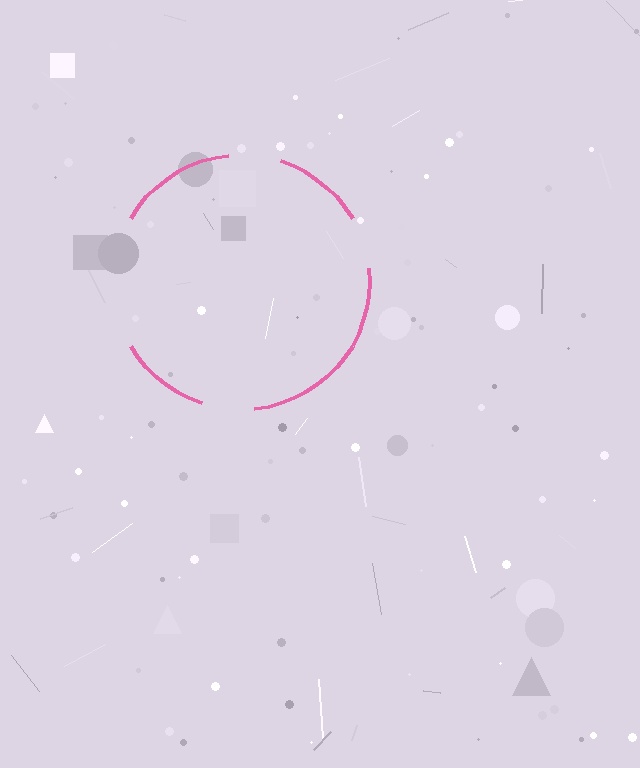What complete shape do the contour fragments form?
The contour fragments form a circle.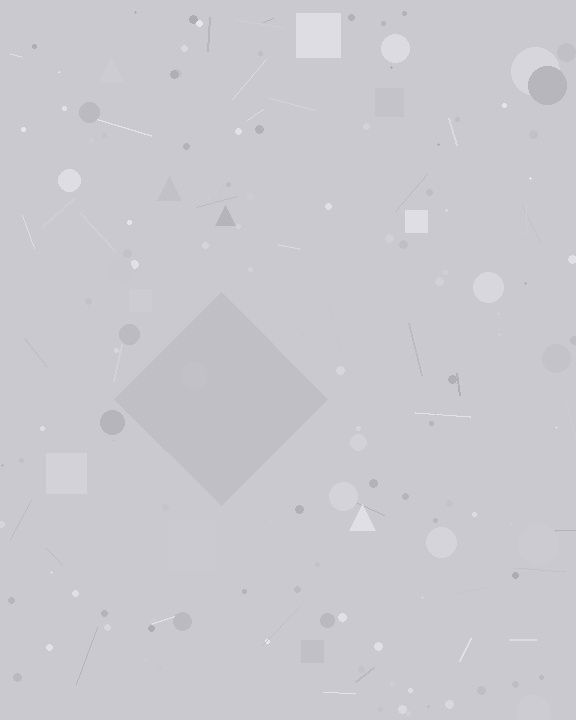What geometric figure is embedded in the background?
A diamond is embedded in the background.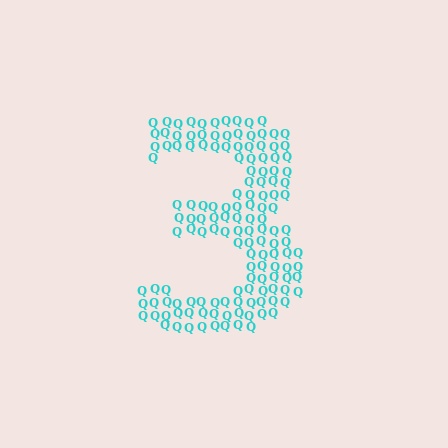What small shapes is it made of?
It is made of small letter Q's.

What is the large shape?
The large shape is the digit 3.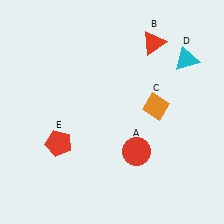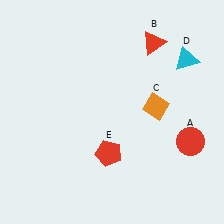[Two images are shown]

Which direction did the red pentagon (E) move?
The red pentagon (E) moved right.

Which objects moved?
The objects that moved are: the red circle (A), the red pentagon (E).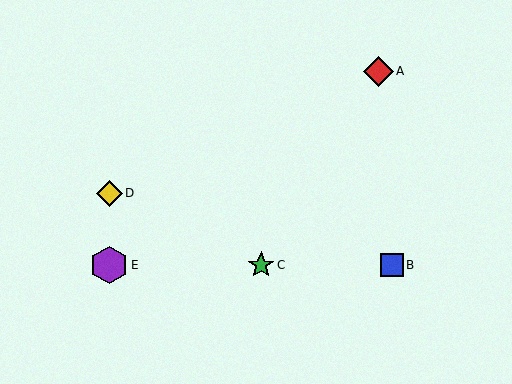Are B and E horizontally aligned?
Yes, both are at y≈265.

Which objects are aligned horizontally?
Objects B, C, E are aligned horizontally.